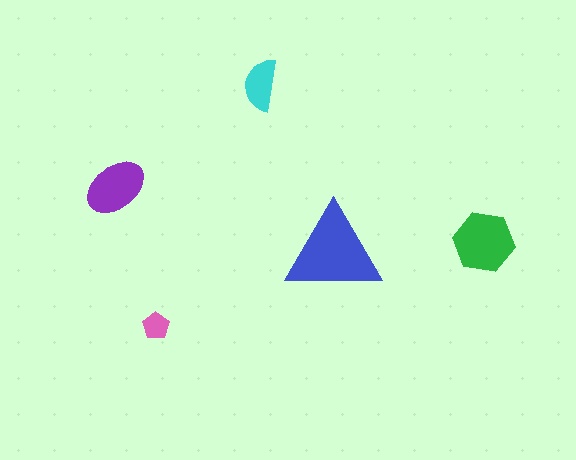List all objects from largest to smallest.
The blue triangle, the green hexagon, the purple ellipse, the cyan semicircle, the pink pentagon.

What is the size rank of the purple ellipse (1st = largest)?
3rd.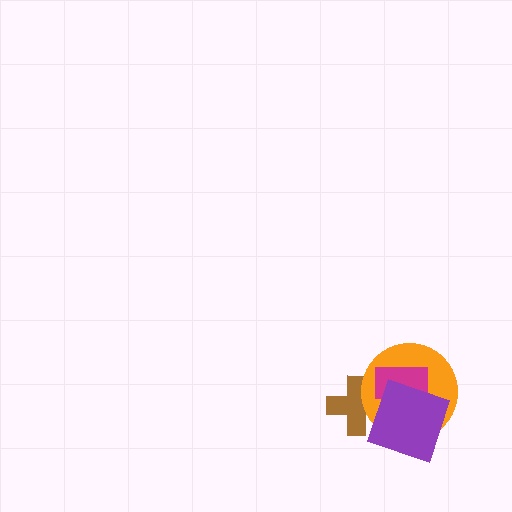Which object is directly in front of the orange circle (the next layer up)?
The magenta rectangle is directly in front of the orange circle.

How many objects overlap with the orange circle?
3 objects overlap with the orange circle.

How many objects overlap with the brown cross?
2 objects overlap with the brown cross.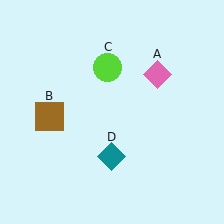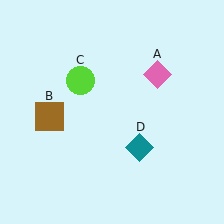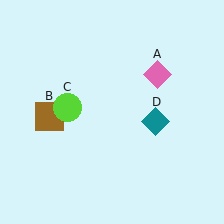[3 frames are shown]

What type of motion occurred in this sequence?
The lime circle (object C), teal diamond (object D) rotated counterclockwise around the center of the scene.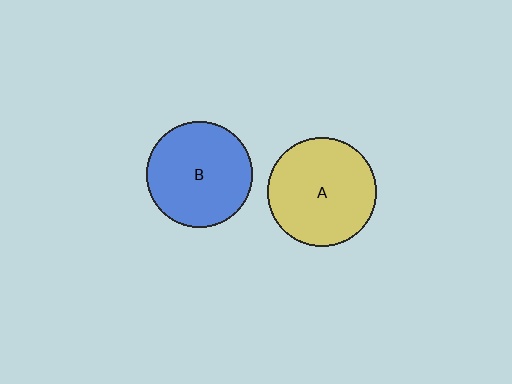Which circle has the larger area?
Circle A (yellow).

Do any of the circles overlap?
No, none of the circles overlap.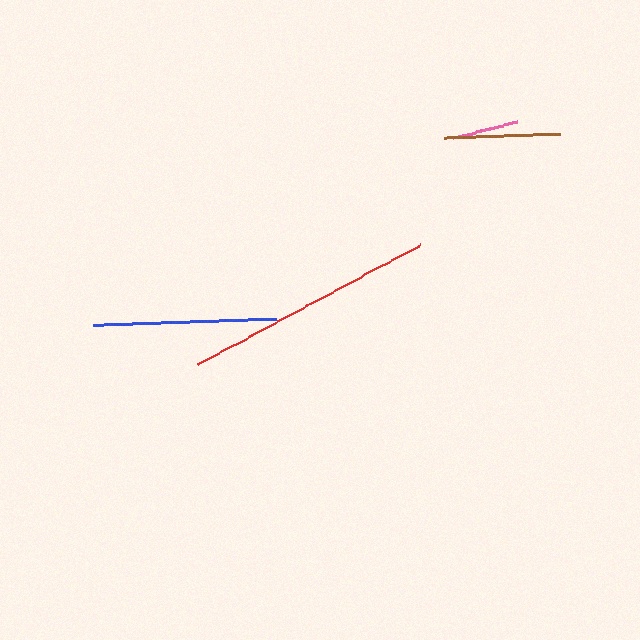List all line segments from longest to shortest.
From longest to shortest: red, blue, brown, pink.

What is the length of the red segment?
The red segment is approximately 254 pixels long.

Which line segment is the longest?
The red line is the longest at approximately 254 pixels.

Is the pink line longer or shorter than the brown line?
The brown line is longer than the pink line.